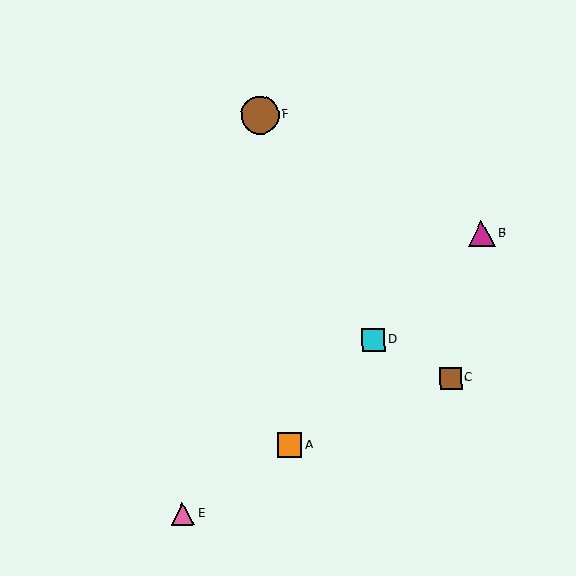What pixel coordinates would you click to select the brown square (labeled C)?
Click at (451, 378) to select the brown square C.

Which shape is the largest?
The brown circle (labeled F) is the largest.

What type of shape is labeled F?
Shape F is a brown circle.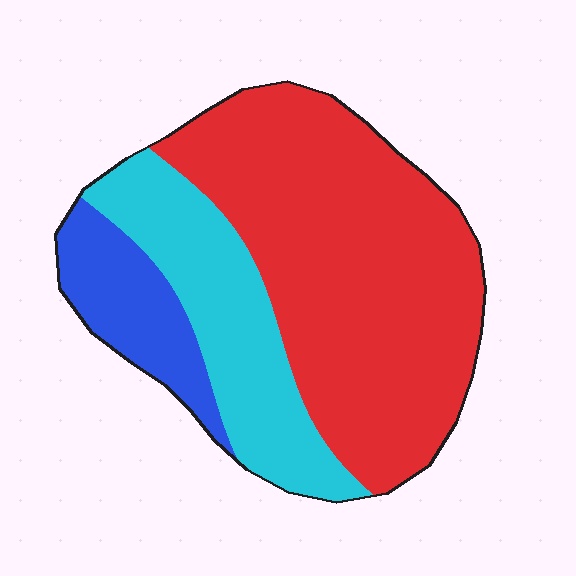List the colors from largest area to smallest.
From largest to smallest: red, cyan, blue.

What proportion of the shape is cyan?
Cyan covers about 25% of the shape.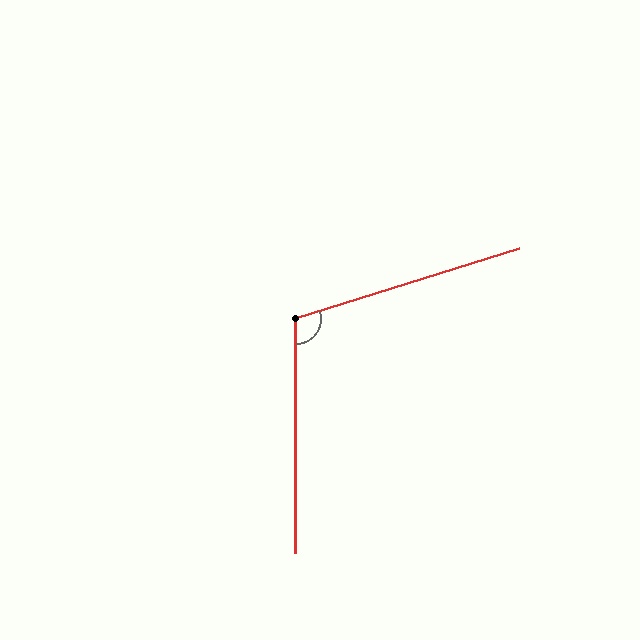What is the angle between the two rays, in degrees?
Approximately 108 degrees.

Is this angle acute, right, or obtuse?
It is obtuse.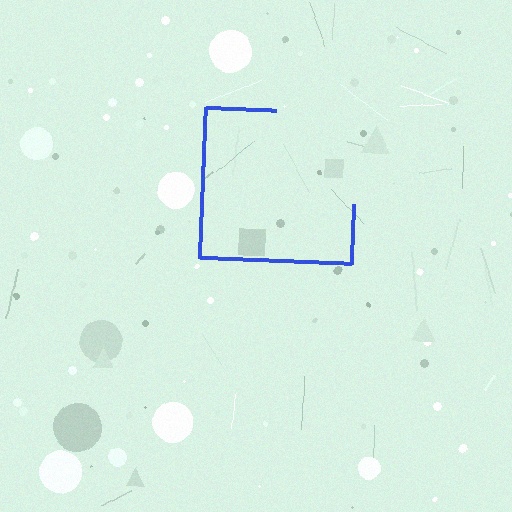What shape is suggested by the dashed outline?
The dashed outline suggests a square.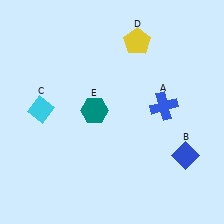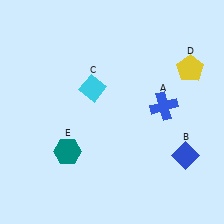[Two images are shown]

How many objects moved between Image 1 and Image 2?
3 objects moved between the two images.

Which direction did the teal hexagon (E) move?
The teal hexagon (E) moved down.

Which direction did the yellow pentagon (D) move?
The yellow pentagon (D) moved right.